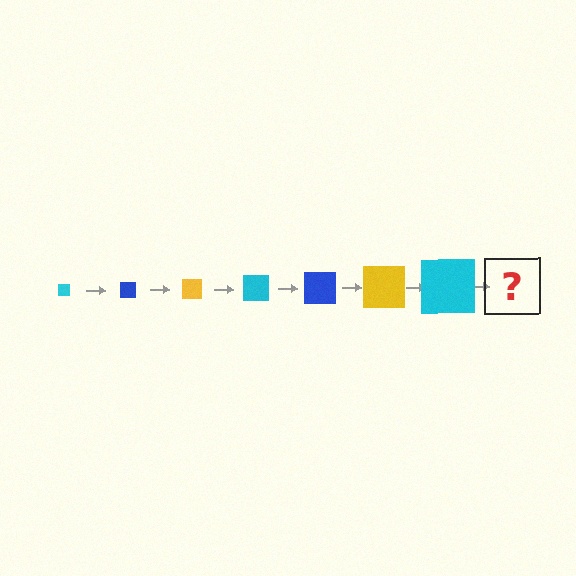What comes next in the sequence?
The next element should be a blue square, larger than the previous one.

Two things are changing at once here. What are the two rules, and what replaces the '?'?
The two rules are that the square grows larger each step and the color cycles through cyan, blue, and yellow. The '?' should be a blue square, larger than the previous one.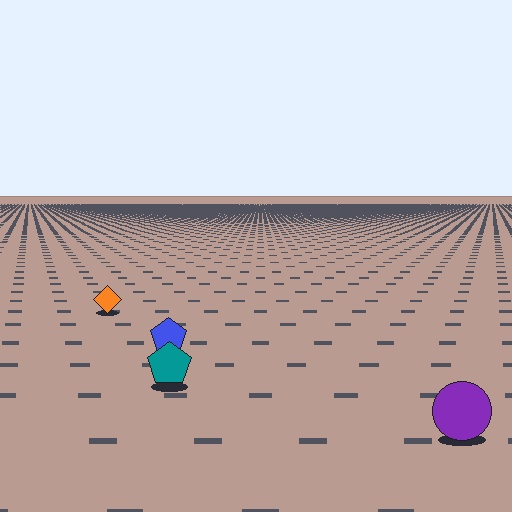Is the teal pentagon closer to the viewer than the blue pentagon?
Yes. The teal pentagon is closer — you can tell from the texture gradient: the ground texture is coarser near it.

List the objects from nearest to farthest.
From nearest to farthest: the purple circle, the teal pentagon, the blue pentagon, the orange diamond.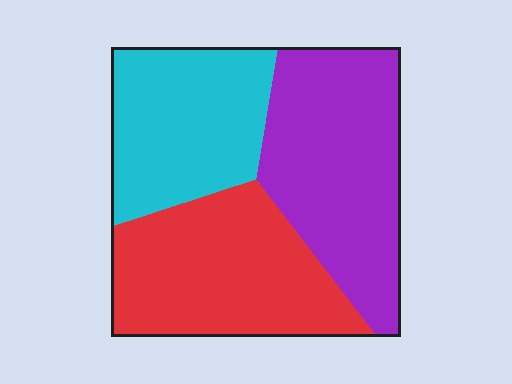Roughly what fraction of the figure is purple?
Purple takes up about three eighths (3/8) of the figure.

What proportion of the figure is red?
Red takes up about one third (1/3) of the figure.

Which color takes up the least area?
Cyan, at roughly 30%.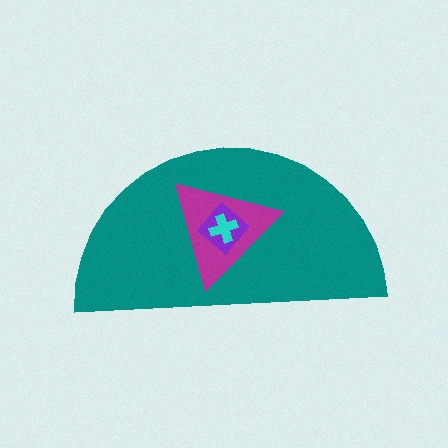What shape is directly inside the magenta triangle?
The purple diamond.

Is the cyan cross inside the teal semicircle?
Yes.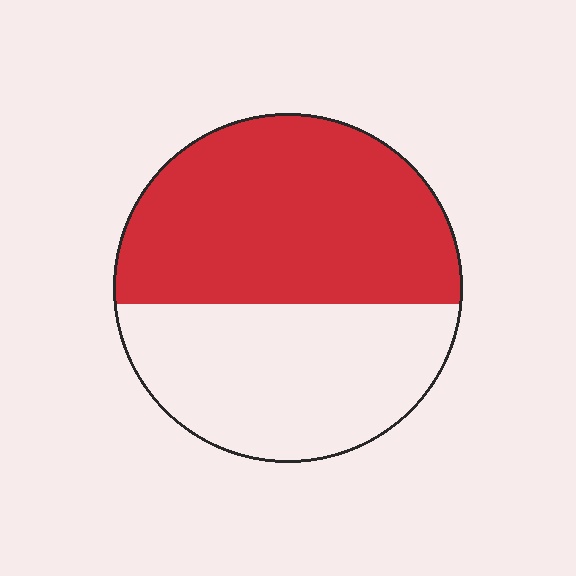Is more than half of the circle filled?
Yes.